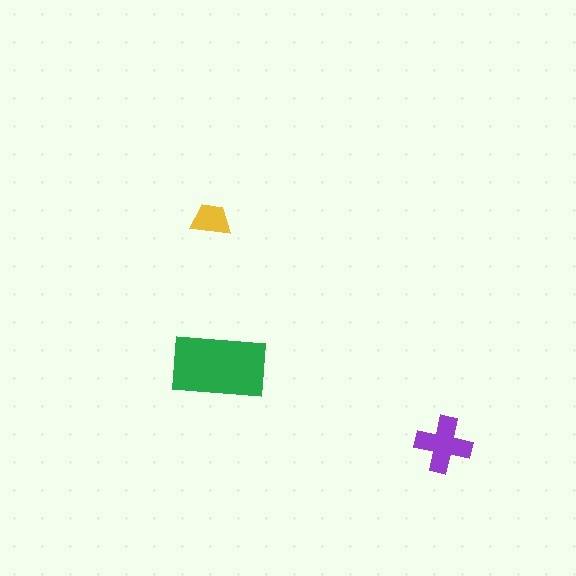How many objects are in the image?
There are 3 objects in the image.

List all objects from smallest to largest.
The yellow trapezoid, the purple cross, the green rectangle.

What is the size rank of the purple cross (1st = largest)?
2nd.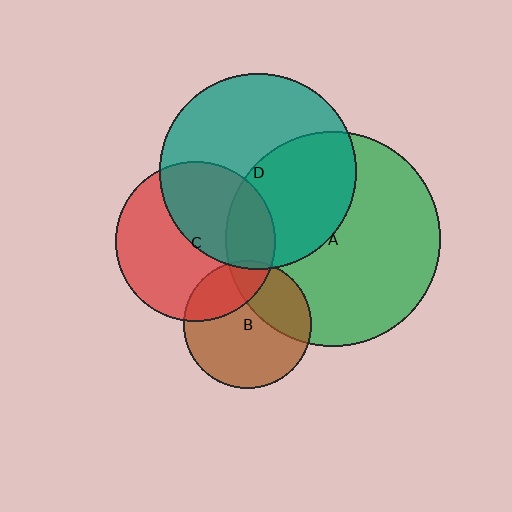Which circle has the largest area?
Circle A (green).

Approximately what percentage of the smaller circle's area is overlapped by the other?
Approximately 30%.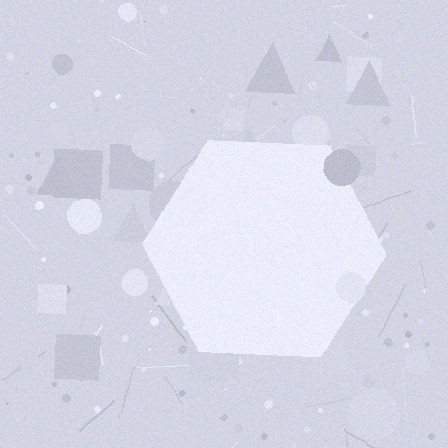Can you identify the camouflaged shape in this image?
The camouflaged shape is a hexagon.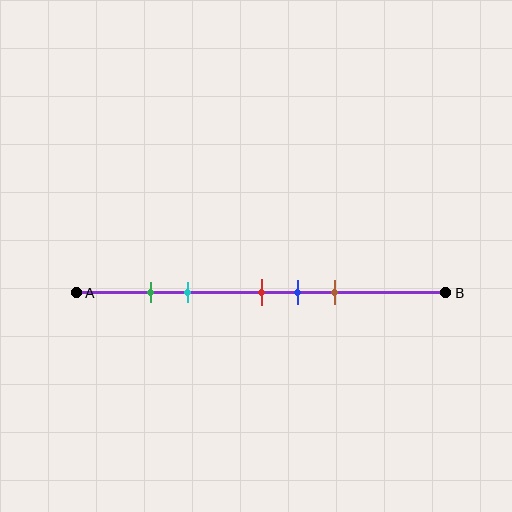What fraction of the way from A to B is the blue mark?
The blue mark is approximately 60% (0.6) of the way from A to B.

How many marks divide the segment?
There are 5 marks dividing the segment.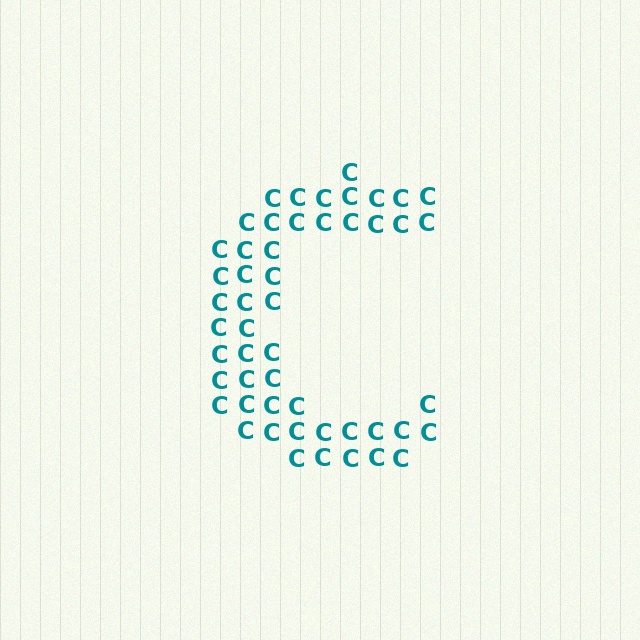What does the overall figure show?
The overall figure shows the letter C.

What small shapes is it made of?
It is made of small letter C's.